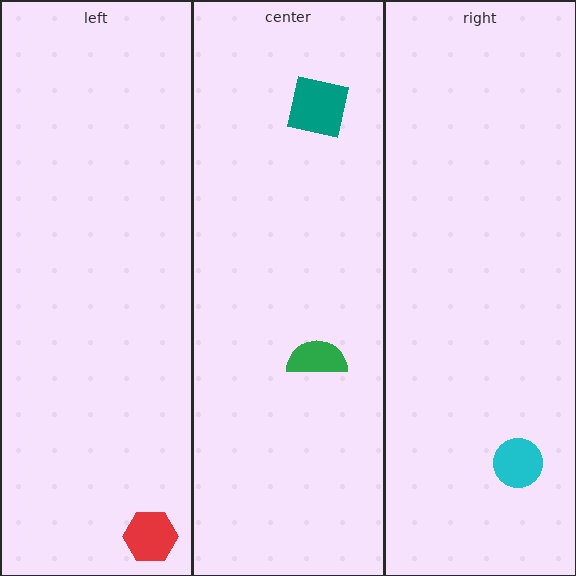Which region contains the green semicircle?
The center region.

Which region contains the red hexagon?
The left region.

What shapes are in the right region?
The cyan circle.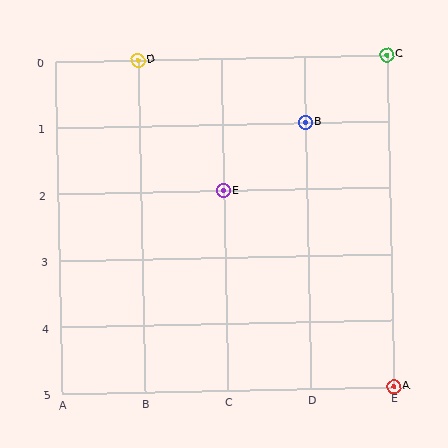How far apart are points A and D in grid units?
Points A and D are 3 columns and 5 rows apart (about 5.8 grid units diagonally).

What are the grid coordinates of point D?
Point D is at grid coordinates (B, 0).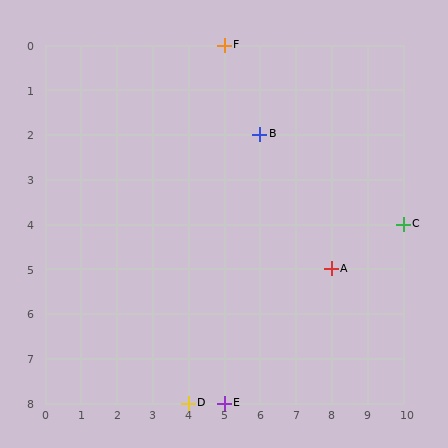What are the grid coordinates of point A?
Point A is at grid coordinates (8, 5).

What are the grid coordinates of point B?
Point B is at grid coordinates (6, 2).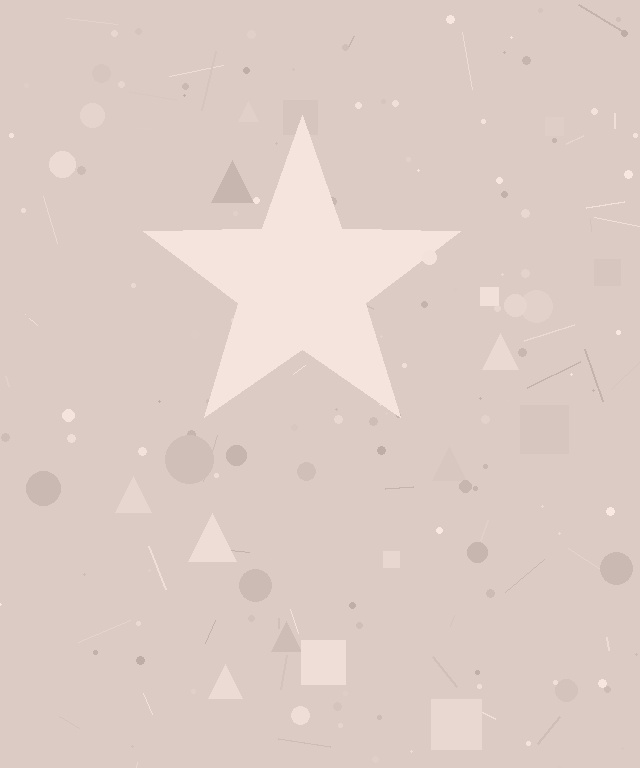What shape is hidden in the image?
A star is hidden in the image.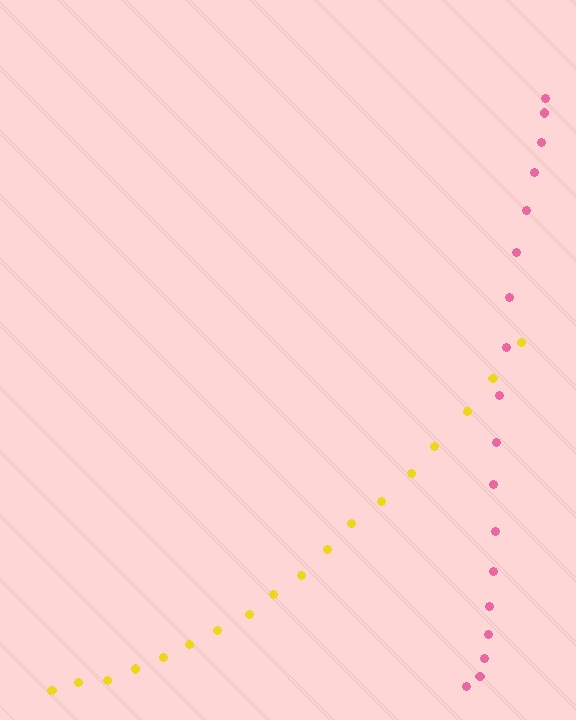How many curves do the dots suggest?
There are 2 distinct paths.